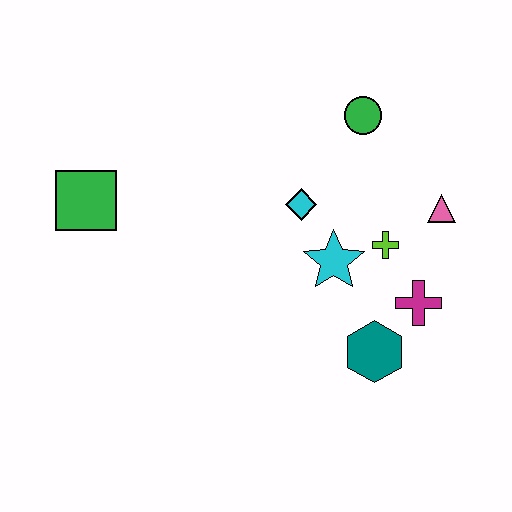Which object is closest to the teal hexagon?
The magenta cross is closest to the teal hexagon.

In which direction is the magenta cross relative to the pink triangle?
The magenta cross is below the pink triangle.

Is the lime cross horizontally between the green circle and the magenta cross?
Yes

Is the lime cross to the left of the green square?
No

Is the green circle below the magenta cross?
No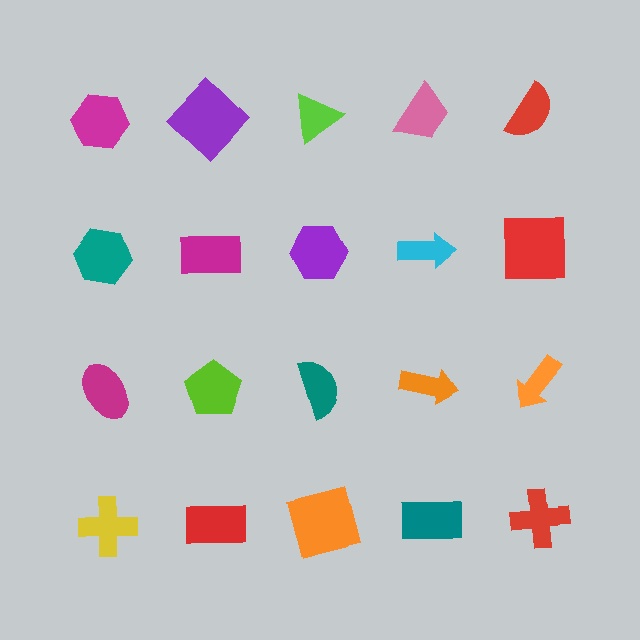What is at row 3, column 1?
A magenta ellipse.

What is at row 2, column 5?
A red square.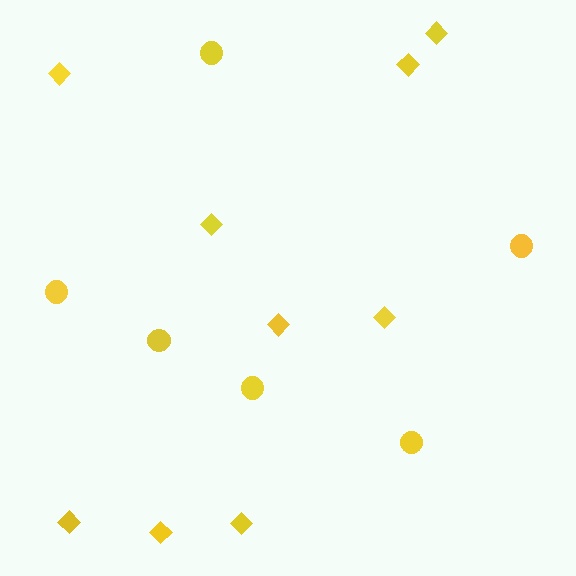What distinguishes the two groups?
There are 2 groups: one group of circles (6) and one group of diamonds (9).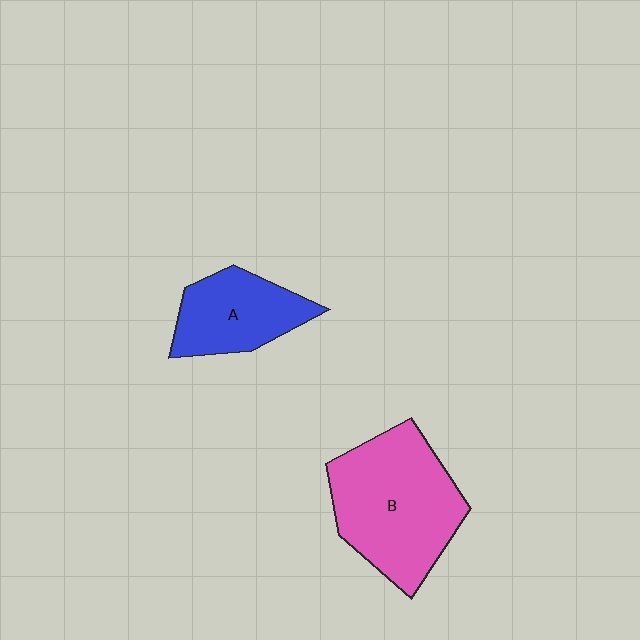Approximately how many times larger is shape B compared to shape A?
Approximately 1.7 times.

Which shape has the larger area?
Shape B (pink).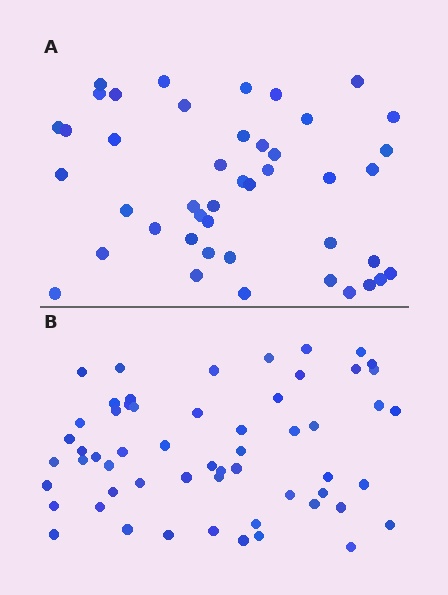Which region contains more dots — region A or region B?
Region B (the bottom region) has more dots.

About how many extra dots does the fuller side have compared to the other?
Region B has approximately 15 more dots than region A.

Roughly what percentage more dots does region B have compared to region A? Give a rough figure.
About 30% more.